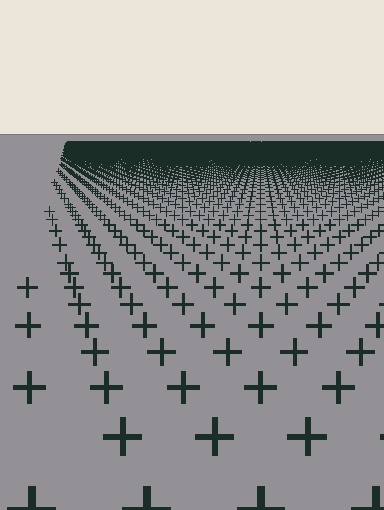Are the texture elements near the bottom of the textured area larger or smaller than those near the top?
Larger. Near the bottom, elements are closer to the viewer and appear at a bigger on-screen size.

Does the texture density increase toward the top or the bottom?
Density increases toward the top.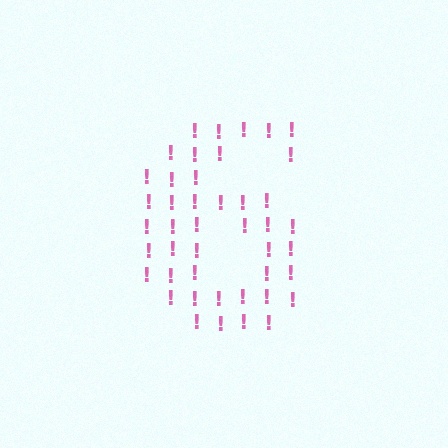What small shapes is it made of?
It is made of small exclamation marks.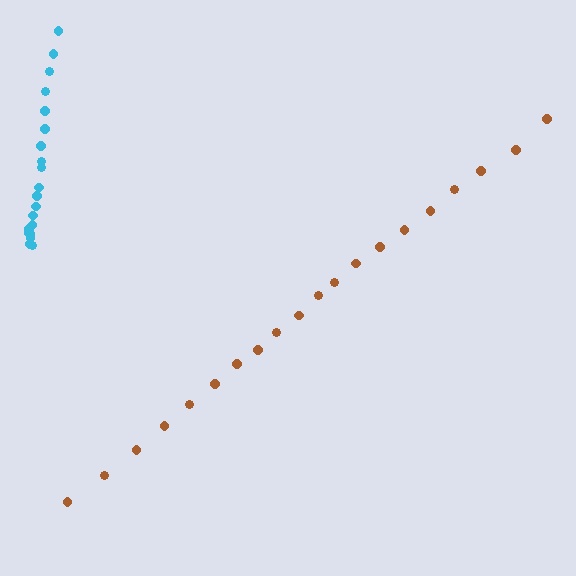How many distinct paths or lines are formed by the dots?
There are 2 distinct paths.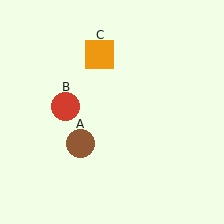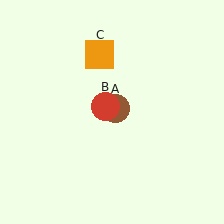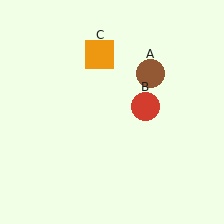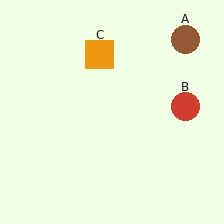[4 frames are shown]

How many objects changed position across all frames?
2 objects changed position: brown circle (object A), red circle (object B).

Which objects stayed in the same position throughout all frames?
Orange square (object C) remained stationary.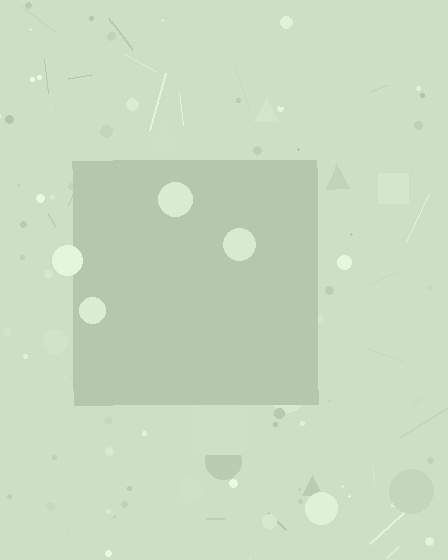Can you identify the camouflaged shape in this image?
The camouflaged shape is a square.